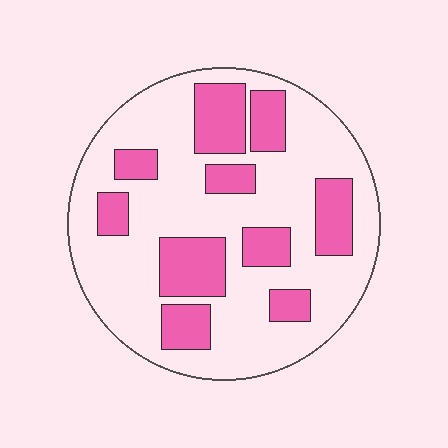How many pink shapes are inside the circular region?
10.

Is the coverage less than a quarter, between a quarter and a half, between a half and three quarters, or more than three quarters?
Between a quarter and a half.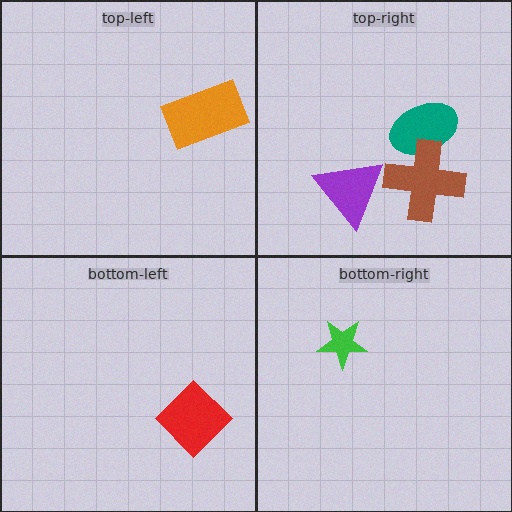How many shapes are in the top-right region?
3.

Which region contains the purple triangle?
The top-right region.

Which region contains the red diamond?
The bottom-left region.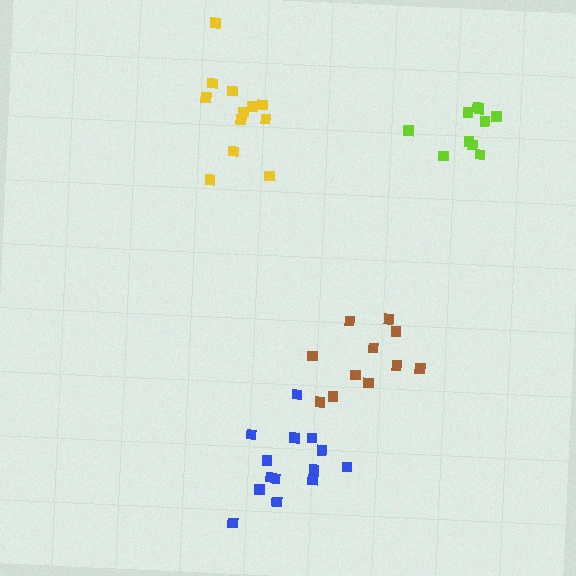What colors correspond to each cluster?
The clusters are colored: blue, yellow, brown, lime.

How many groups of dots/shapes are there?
There are 4 groups.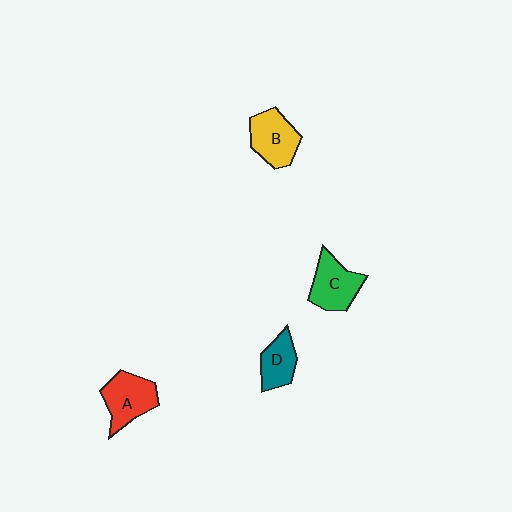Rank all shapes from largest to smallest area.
From largest to smallest: A (red), B (yellow), C (green), D (teal).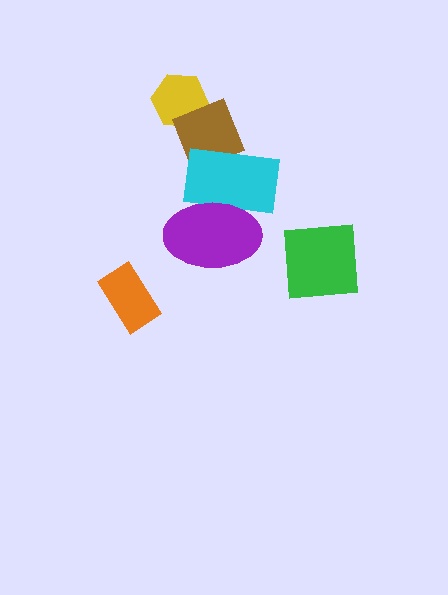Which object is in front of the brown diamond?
The cyan rectangle is in front of the brown diamond.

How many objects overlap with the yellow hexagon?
1 object overlaps with the yellow hexagon.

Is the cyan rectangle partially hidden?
Yes, it is partially covered by another shape.